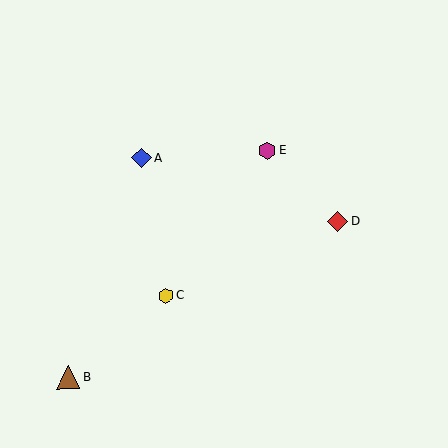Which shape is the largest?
The brown triangle (labeled B) is the largest.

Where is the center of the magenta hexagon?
The center of the magenta hexagon is at (268, 150).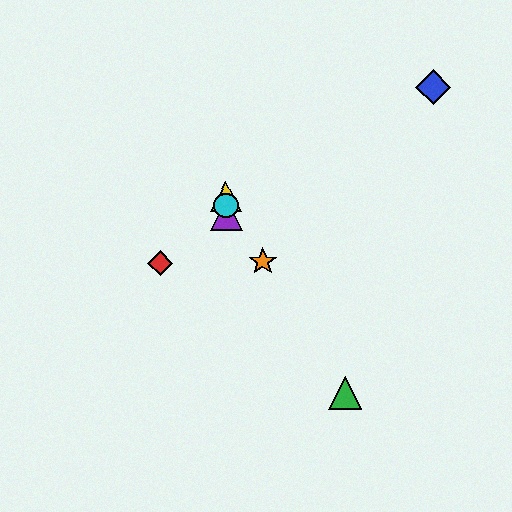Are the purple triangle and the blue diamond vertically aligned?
No, the purple triangle is at x≈226 and the blue diamond is at x≈433.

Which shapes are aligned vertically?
The yellow triangle, the purple triangle, the cyan circle are aligned vertically.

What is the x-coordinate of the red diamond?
The red diamond is at x≈160.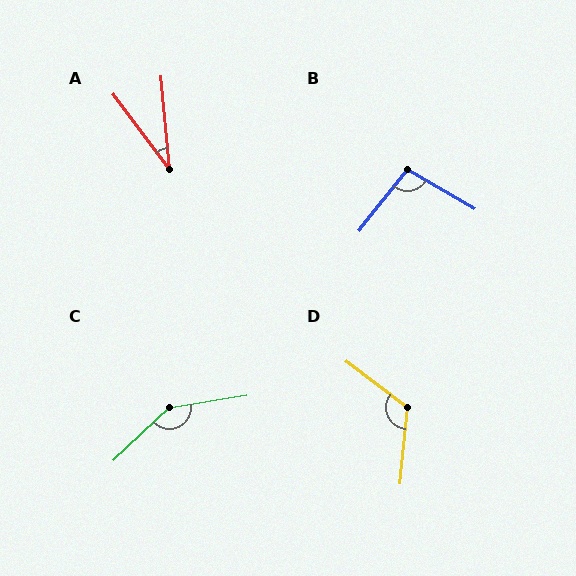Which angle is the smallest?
A, at approximately 32 degrees.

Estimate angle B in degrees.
Approximately 97 degrees.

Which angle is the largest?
C, at approximately 146 degrees.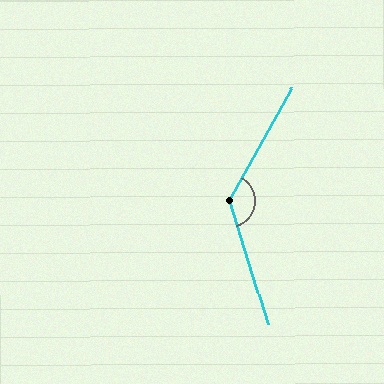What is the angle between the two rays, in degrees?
Approximately 134 degrees.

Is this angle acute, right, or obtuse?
It is obtuse.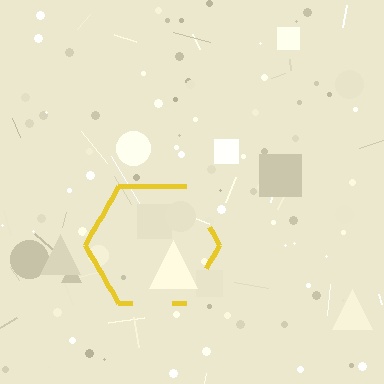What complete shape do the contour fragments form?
The contour fragments form a hexagon.